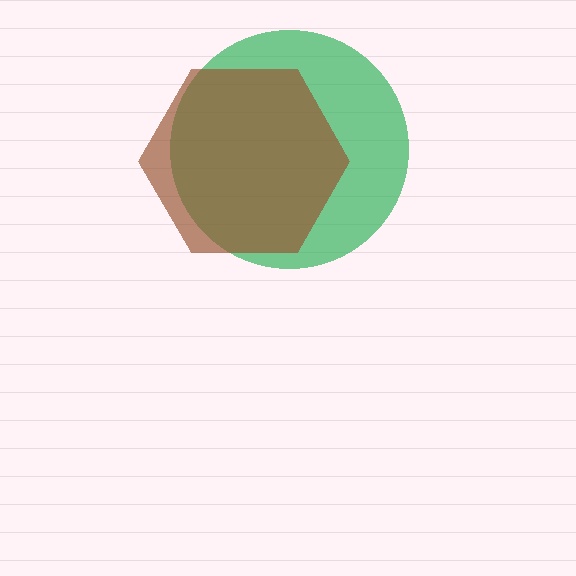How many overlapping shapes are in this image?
There are 2 overlapping shapes in the image.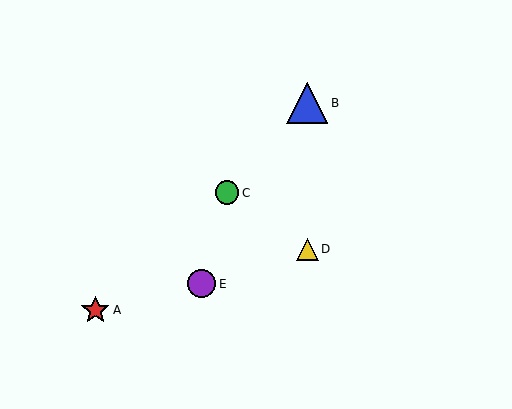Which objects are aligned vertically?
Objects B, D are aligned vertically.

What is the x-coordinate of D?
Object D is at x≈307.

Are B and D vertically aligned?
Yes, both are at x≈307.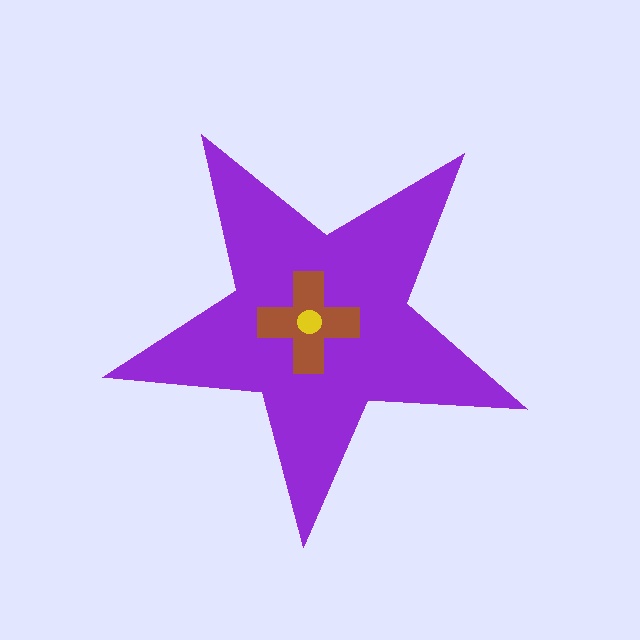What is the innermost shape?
The yellow circle.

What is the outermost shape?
The purple star.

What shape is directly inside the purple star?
The brown cross.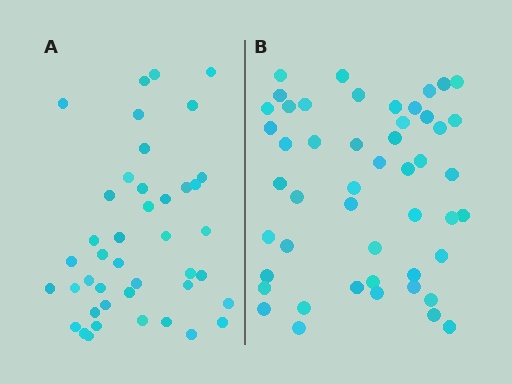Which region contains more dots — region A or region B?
Region B (the right region) has more dots.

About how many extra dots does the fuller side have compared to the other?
Region B has roughly 8 or so more dots than region A.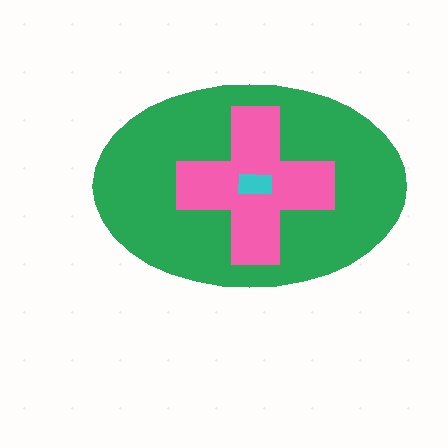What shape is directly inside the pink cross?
The cyan rectangle.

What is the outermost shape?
The green ellipse.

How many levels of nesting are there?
3.